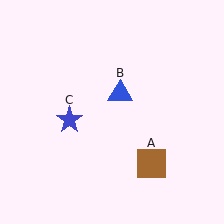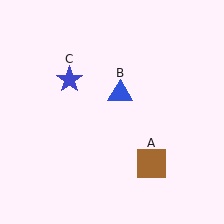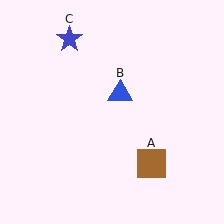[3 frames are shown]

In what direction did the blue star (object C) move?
The blue star (object C) moved up.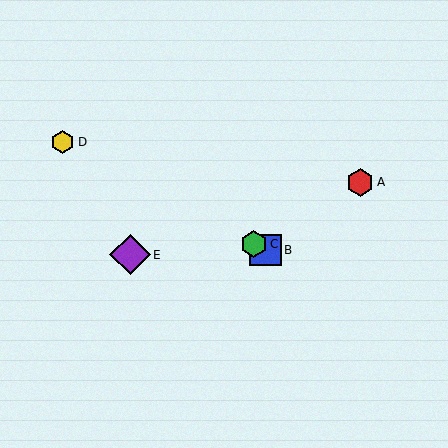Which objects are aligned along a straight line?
Objects B, C, D are aligned along a straight line.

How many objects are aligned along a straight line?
3 objects (B, C, D) are aligned along a straight line.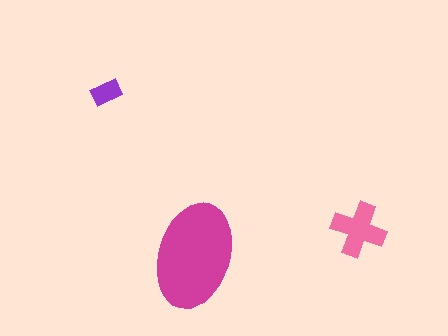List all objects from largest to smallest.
The magenta ellipse, the pink cross, the purple rectangle.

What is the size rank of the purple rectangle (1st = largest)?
3rd.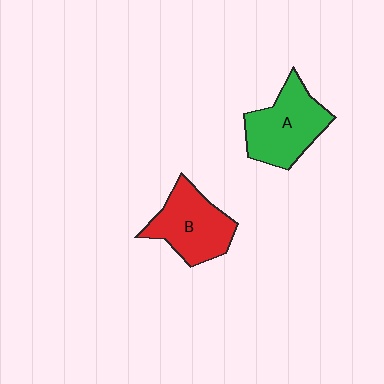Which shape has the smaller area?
Shape B (red).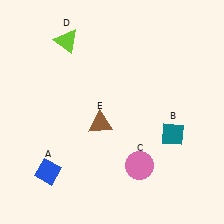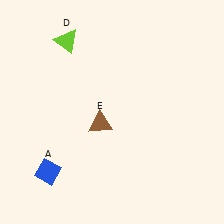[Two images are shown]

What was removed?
The teal diamond (B), the pink circle (C) were removed in Image 2.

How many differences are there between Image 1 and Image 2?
There are 2 differences between the two images.